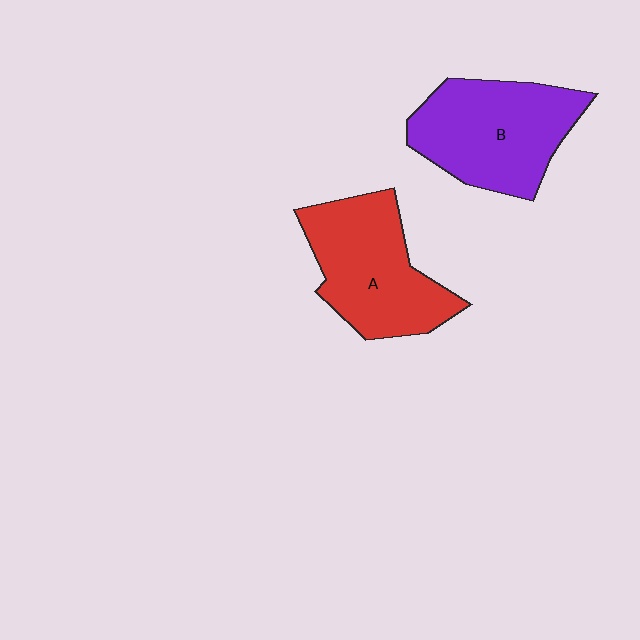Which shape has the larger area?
Shape B (purple).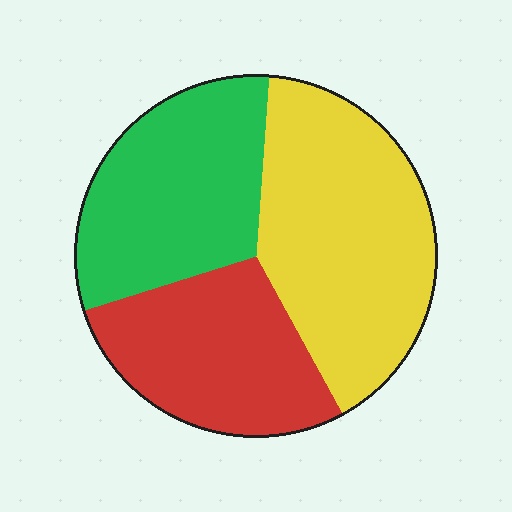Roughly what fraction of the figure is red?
Red takes up between a sixth and a third of the figure.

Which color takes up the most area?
Yellow, at roughly 40%.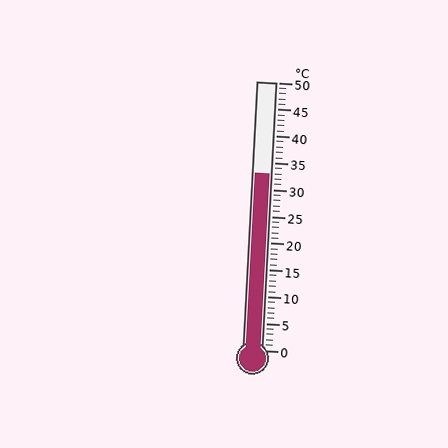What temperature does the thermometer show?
The thermometer shows approximately 33°C.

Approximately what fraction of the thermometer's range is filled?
The thermometer is filled to approximately 65% of its range.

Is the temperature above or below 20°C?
The temperature is above 20°C.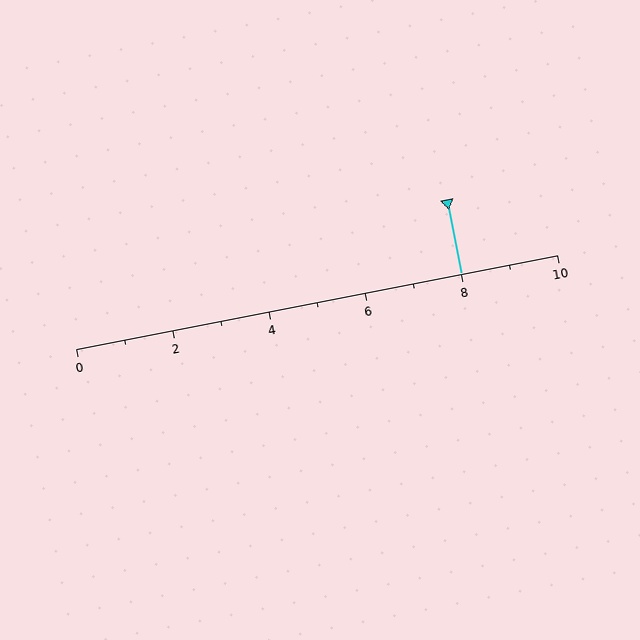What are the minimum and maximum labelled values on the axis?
The axis runs from 0 to 10.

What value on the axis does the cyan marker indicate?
The marker indicates approximately 8.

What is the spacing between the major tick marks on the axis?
The major ticks are spaced 2 apart.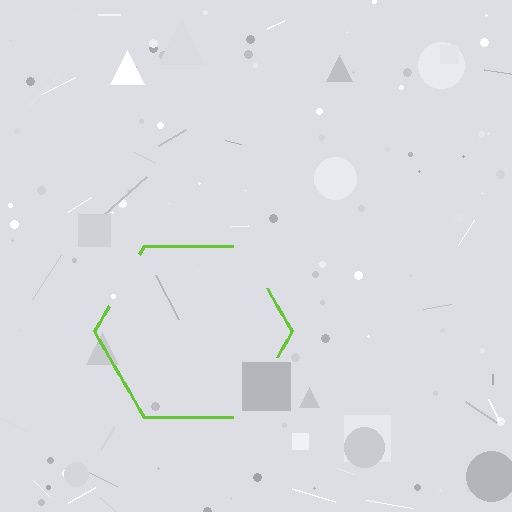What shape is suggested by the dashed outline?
The dashed outline suggests a hexagon.